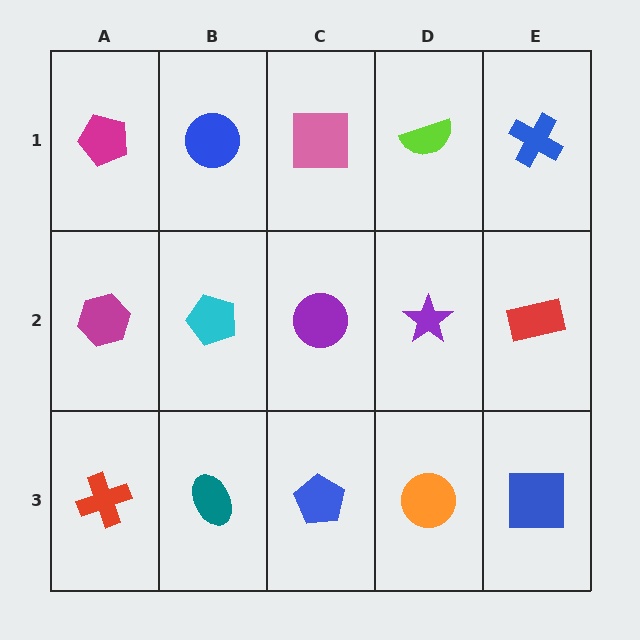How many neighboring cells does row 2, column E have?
3.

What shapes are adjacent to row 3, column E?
A red rectangle (row 2, column E), an orange circle (row 3, column D).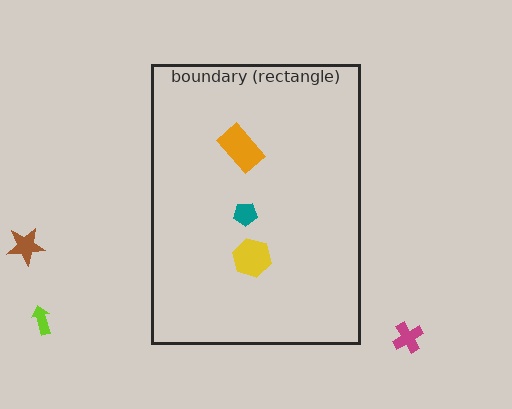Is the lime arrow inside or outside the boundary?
Outside.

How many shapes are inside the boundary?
3 inside, 3 outside.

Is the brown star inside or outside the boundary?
Outside.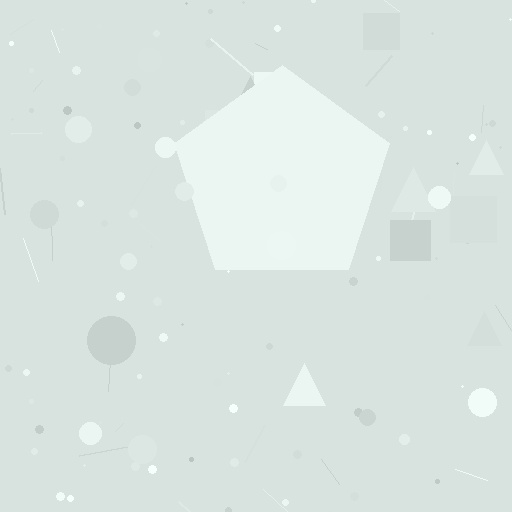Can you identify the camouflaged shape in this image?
The camouflaged shape is a pentagon.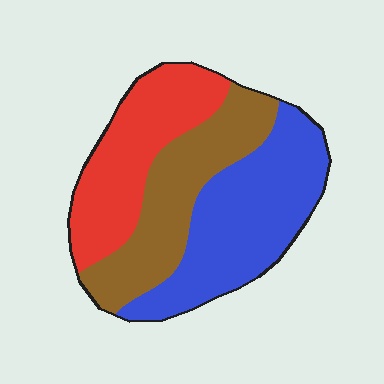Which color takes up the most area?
Blue, at roughly 40%.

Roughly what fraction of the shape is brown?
Brown takes up between a quarter and a half of the shape.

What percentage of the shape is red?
Red takes up about one third (1/3) of the shape.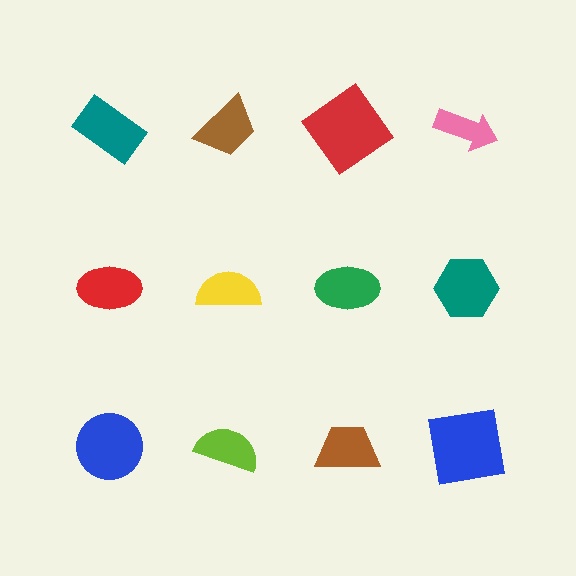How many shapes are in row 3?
4 shapes.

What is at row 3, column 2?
A lime semicircle.